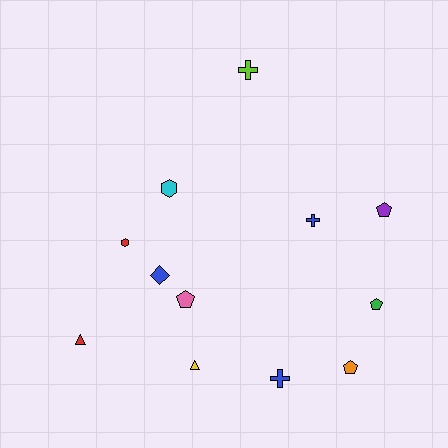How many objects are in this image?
There are 12 objects.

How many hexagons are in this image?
There are 2 hexagons.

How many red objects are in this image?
There are 2 red objects.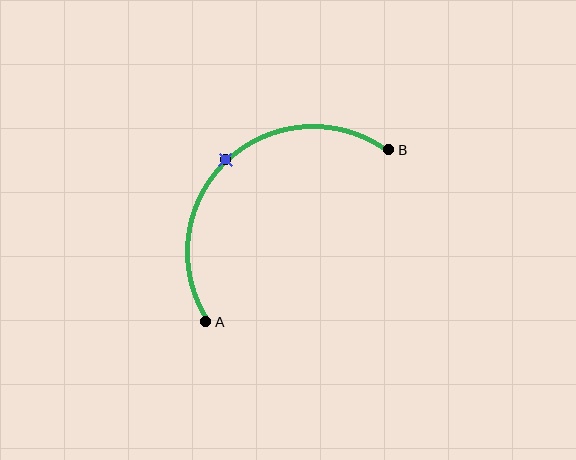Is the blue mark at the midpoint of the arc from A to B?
Yes. The blue mark lies on the arc at equal arc-length from both A and B — it is the arc midpoint.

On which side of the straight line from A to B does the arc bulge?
The arc bulges above and to the left of the straight line connecting A and B.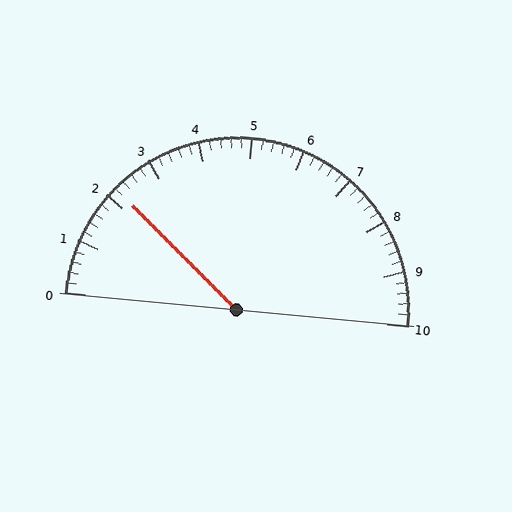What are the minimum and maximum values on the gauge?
The gauge ranges from 0 to 10.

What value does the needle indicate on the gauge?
The needle indicates approximately 2.2.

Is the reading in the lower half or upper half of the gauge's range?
The reading is in the lower half of the range (0 to 10).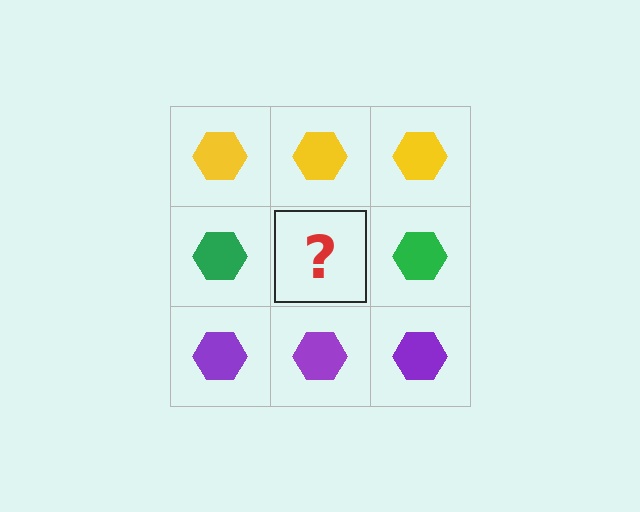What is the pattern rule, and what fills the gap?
The rule is that each row has a consistent color. The gap should be filled with a green hexagon.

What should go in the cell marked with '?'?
The missing cell should contain a green hexagon.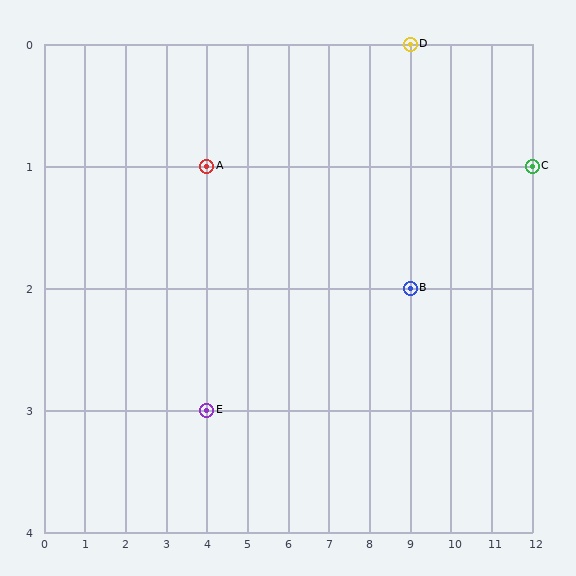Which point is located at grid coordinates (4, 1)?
Point A is at (4, 1).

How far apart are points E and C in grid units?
Points E and C are 8 columns and 2 rows apart (about 8.2 grid units diagonally).